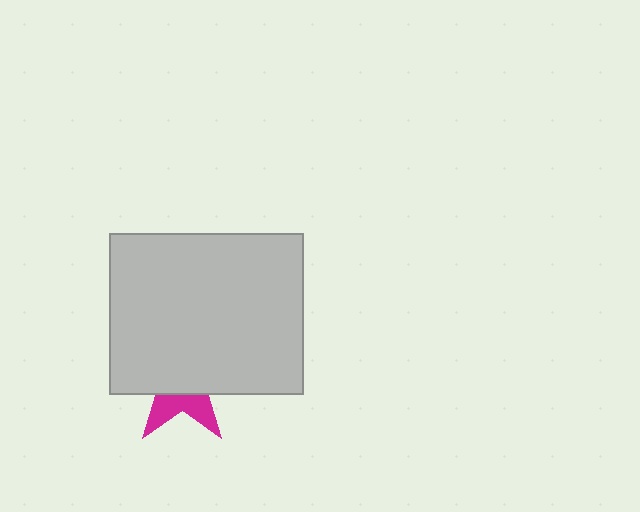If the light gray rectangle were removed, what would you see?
You would see the complete magenta star.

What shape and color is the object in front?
The object in front is a light gray rectangle.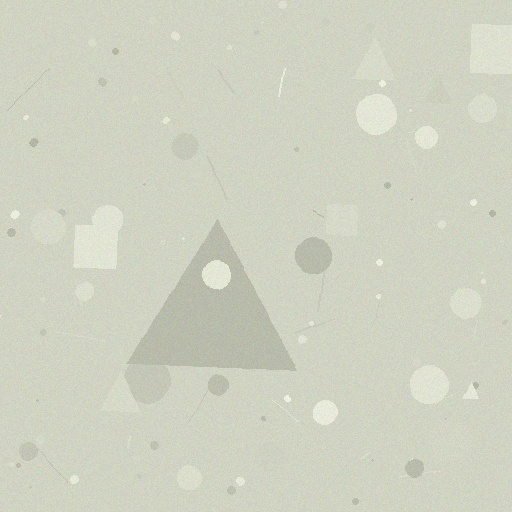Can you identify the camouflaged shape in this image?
The camouflaged shape is a triangle.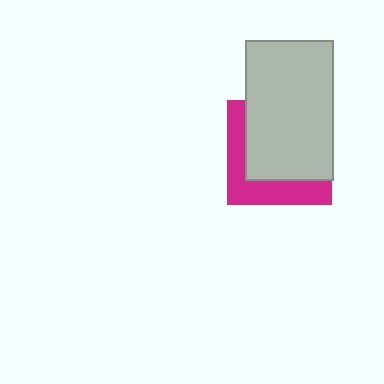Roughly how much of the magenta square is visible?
A small part of it is visible (roughly 36%).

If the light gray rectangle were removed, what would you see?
You would see the complete magenta square.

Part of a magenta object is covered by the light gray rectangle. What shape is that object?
It is a square.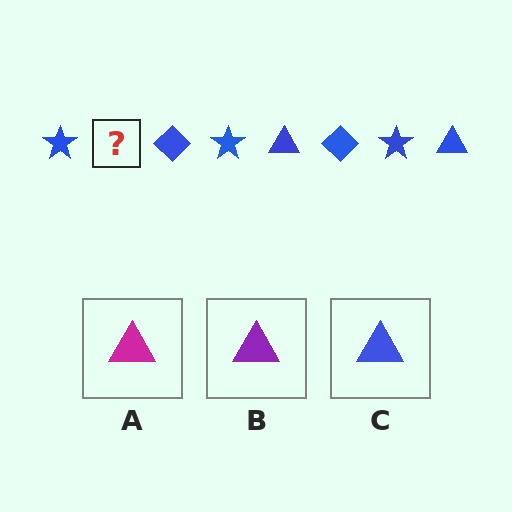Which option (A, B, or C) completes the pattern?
C.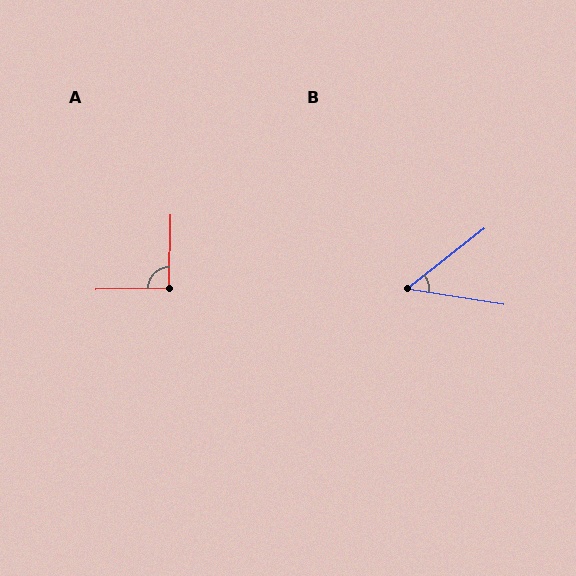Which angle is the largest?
A, at approximately 93 degrees.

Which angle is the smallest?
B, at approximately 47 degrees.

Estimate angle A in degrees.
Approximately 93 degrees.